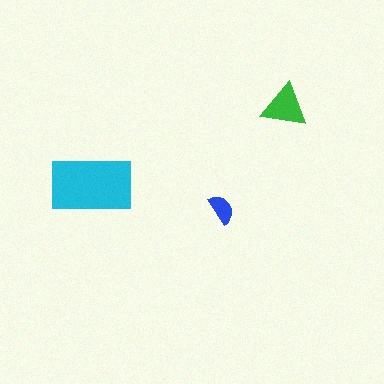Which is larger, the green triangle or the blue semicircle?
The green triangle.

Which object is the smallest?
The blue semicircle.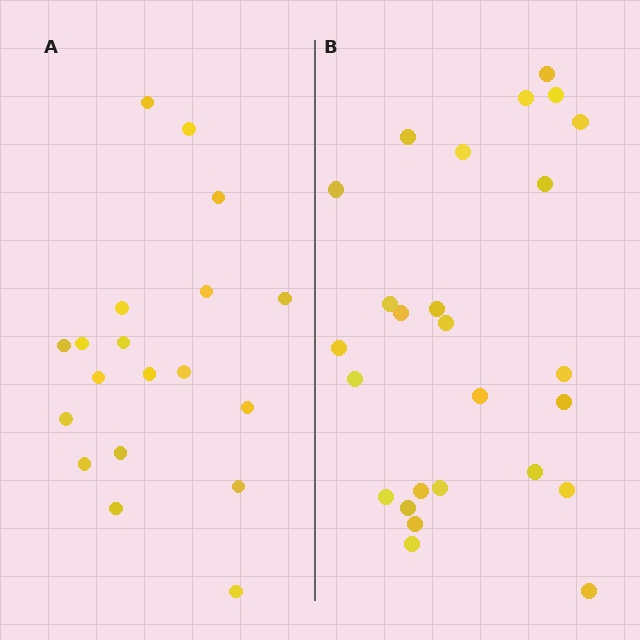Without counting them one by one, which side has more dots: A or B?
Region B (the right region) has more dots.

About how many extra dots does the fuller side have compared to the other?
Region B has roughly 8 or so more dots than region A.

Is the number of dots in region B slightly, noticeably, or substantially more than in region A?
Region B has noticeably more, but not dramatically so. The ratio is roughly 1.4 to 1.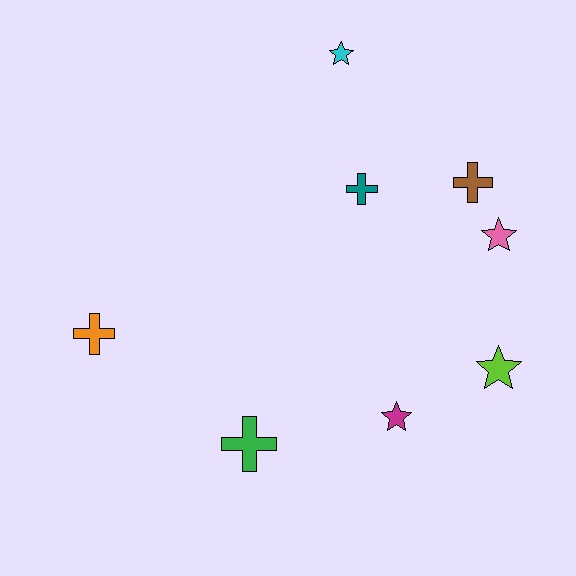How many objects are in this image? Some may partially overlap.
There are 8 objects.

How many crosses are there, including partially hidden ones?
There are 4 crosses.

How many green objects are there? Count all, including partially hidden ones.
There is 1 green object.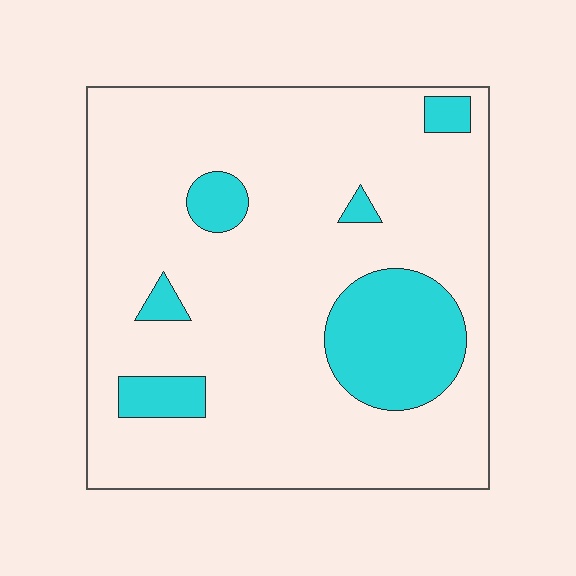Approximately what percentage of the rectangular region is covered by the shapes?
Approximately 15%.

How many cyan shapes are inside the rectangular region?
6.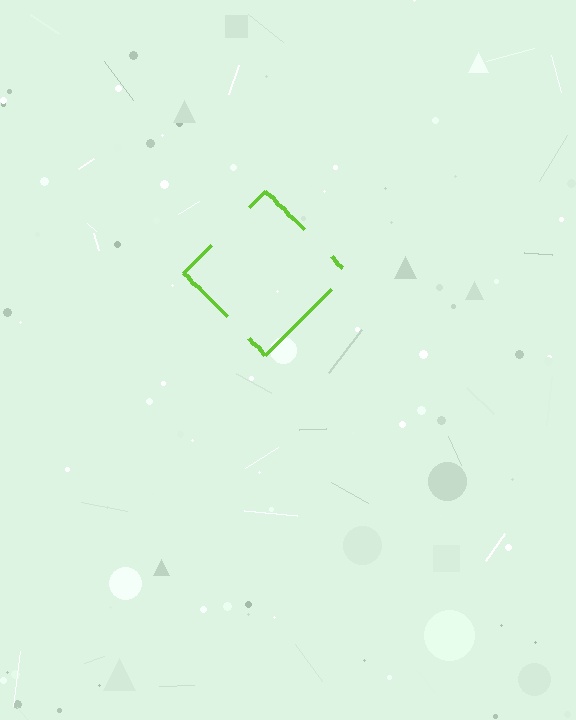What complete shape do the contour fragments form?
The contour fragments form a diamond.